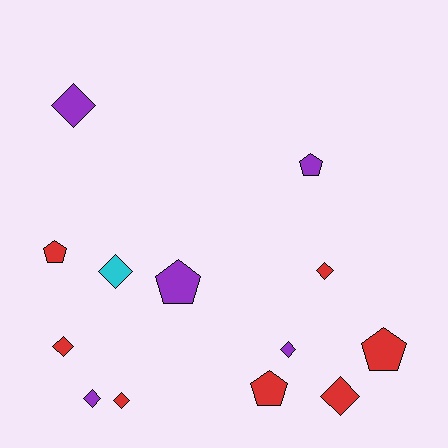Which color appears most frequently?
Red, with 7 objects.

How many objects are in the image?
There are 13 objects.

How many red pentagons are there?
There are 3 red pentagons.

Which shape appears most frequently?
Diamond, with 8 objects.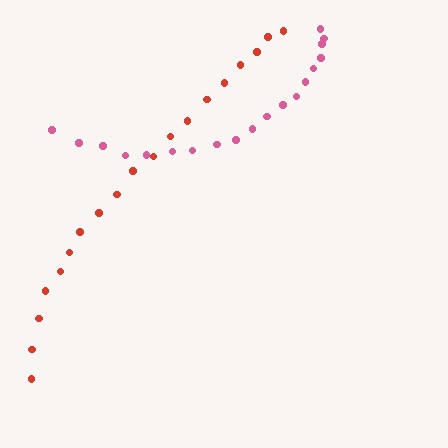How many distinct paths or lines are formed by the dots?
There are 2 distinct paths.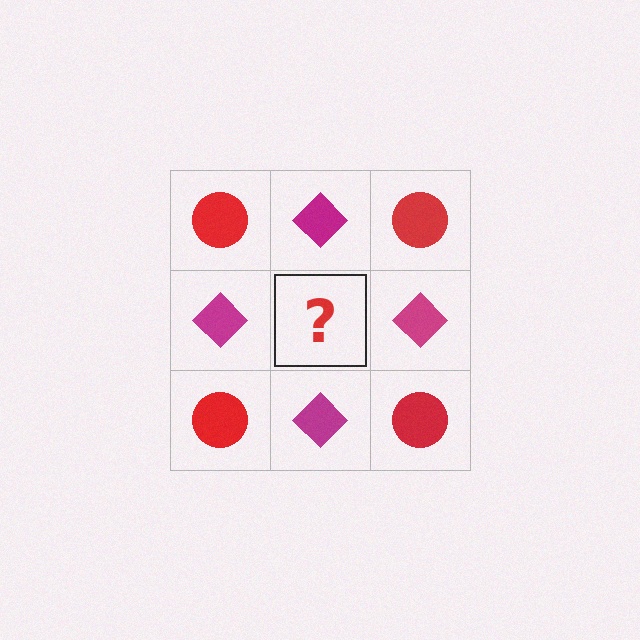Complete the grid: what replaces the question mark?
The question mark should be replaced with a red circle.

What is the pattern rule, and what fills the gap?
The rule is that it alternates red circle and magenta diamond in a checkerboard pattern. The gap should be filled with a red circle.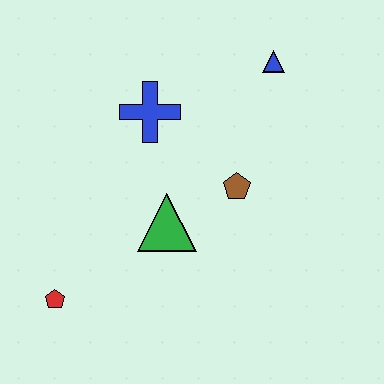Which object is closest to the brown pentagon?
The green triangle is closest to the brown pentagon.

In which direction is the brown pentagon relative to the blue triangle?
The brown pentagon is below the blue triangle.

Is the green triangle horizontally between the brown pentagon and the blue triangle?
No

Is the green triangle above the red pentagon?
Yes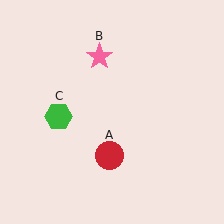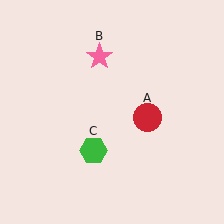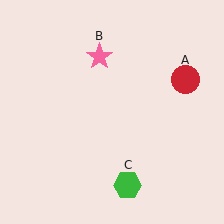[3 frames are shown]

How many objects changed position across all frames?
2 objects changed position: red circle (object A), green hexagon (object C).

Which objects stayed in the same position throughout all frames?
Pink star (object B) remained stationary.